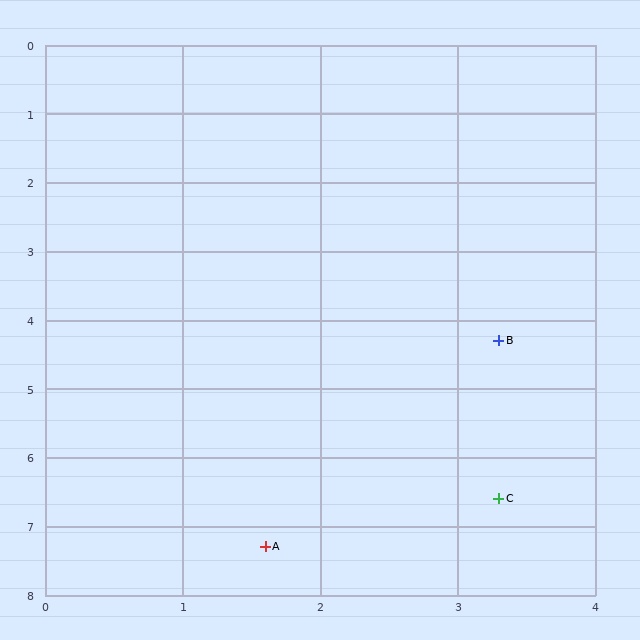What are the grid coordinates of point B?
Point B is at approximately (3.3, 4.3).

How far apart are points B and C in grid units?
Points B and C are about 2.3 grid units apart.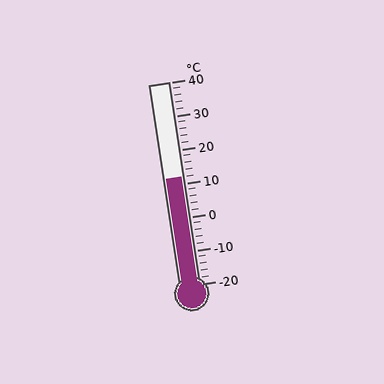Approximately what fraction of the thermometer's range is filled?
The thermometer is filled to approximately 55% of its range.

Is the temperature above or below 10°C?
The temperature is above 10°C.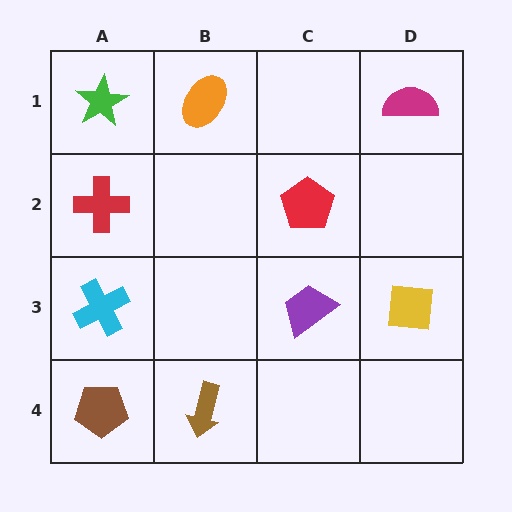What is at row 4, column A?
A brown pentagon.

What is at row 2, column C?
A red pentagon.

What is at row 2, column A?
A red cross.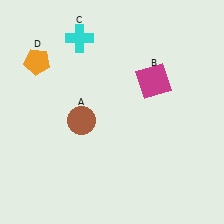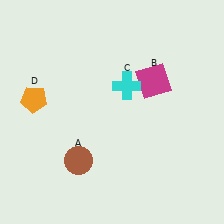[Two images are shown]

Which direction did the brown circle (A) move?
The brown circle (A) moved down.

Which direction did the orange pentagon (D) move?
The orange pentagon (D) moved down.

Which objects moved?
The objects that moved are: the brown circle (A), the cyan cross (C), the orange pentagon (D).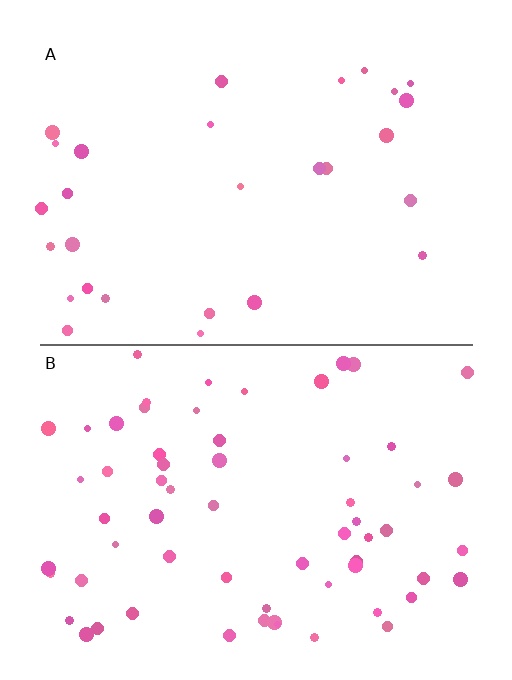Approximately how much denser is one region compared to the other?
Approximately 2.2× — region B over region A.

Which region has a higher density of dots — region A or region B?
B (the bottom).